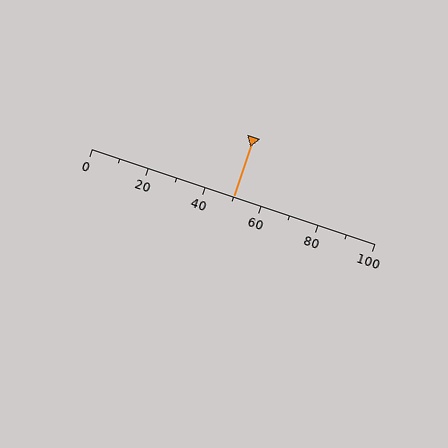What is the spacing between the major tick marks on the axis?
The major ticks are spaced 20 apart.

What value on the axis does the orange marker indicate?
The marker indicates approximately 50.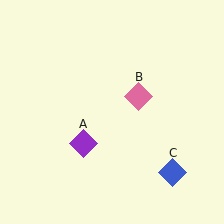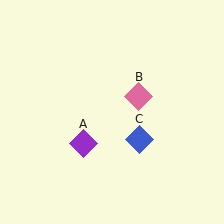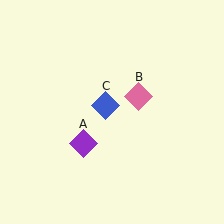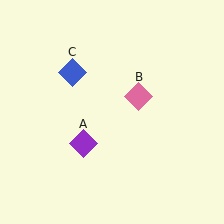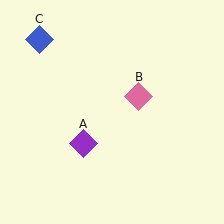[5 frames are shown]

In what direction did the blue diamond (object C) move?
The blue diamond (object C) moved up and to the left.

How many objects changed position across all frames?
1 object changed position: blue diamond (object C).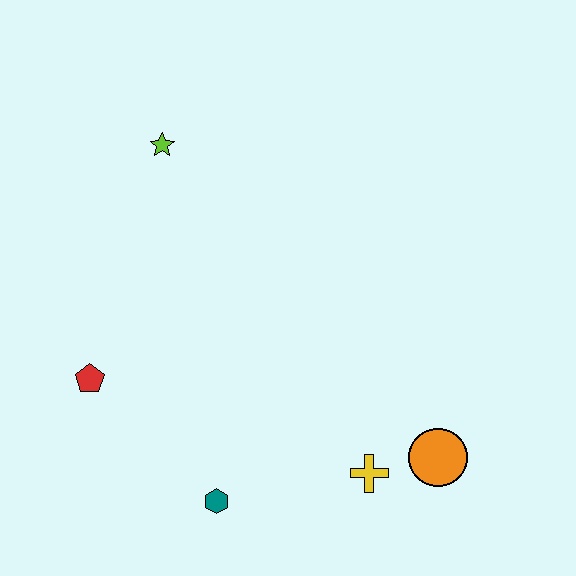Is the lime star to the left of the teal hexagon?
Yes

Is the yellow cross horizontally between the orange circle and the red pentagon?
Yes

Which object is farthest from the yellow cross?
The lime star is farthest from the yellow cross.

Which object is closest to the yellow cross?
The orange circle is closest to the yellow cross.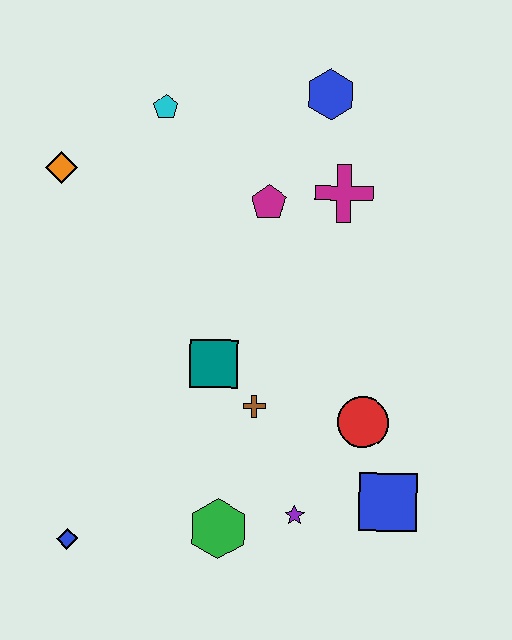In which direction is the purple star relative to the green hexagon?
The purple star is to the right of the green hexagon.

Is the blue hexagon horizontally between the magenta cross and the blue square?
No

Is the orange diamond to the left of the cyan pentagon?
Yes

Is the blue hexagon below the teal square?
No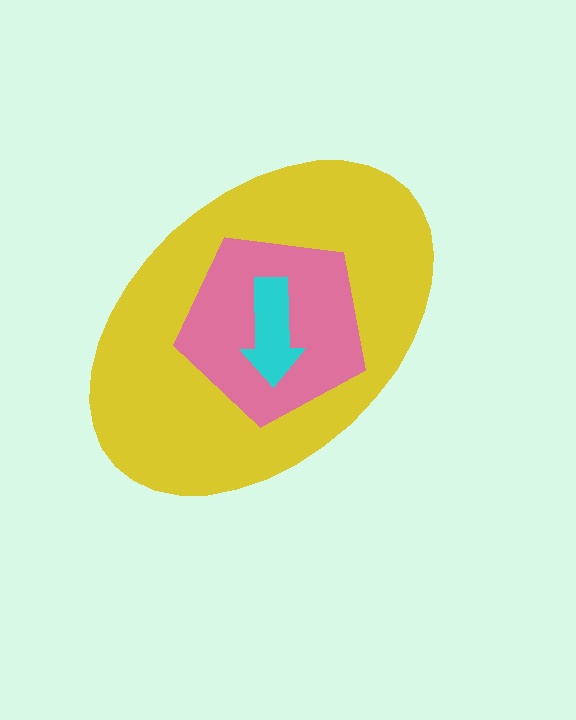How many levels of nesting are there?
3.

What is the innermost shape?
The cyan arrow.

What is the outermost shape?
The yellow ellipse.